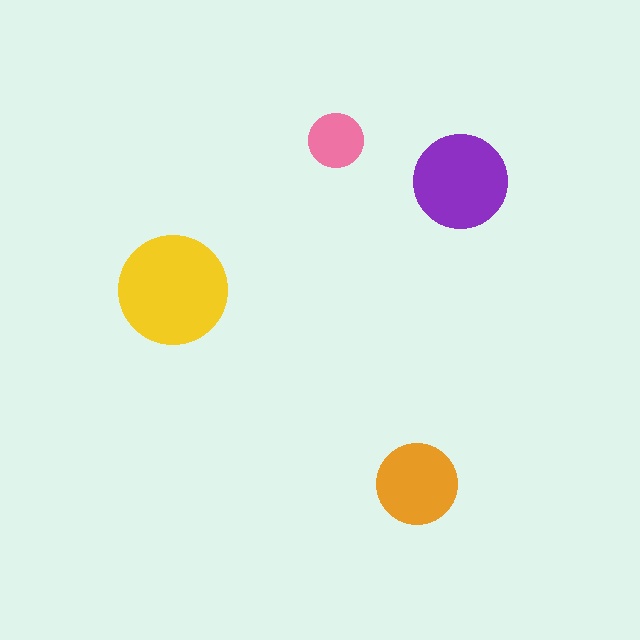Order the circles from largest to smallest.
the yellow one, the purple one, the orange one, the pink one.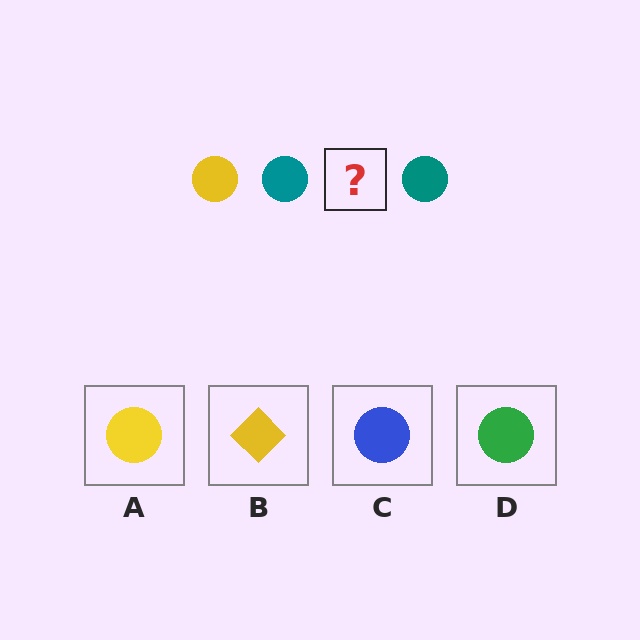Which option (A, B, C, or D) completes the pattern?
A.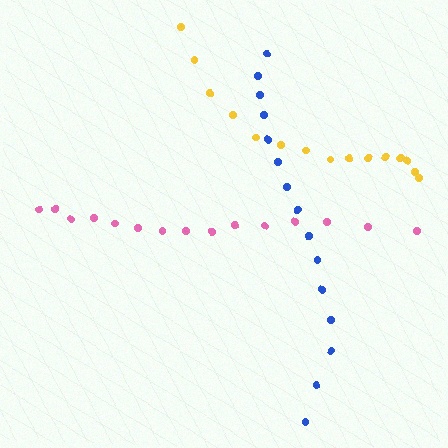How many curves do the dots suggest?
There are 3 distinct paths.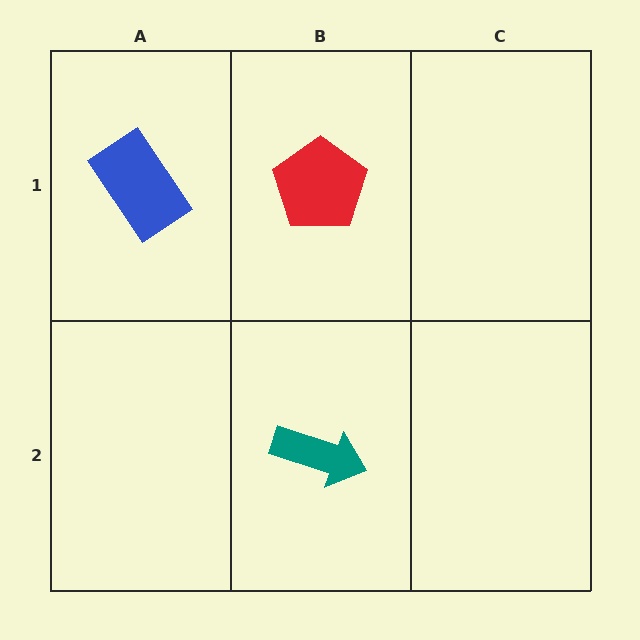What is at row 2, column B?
A teal arrow.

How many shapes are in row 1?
2 shapes.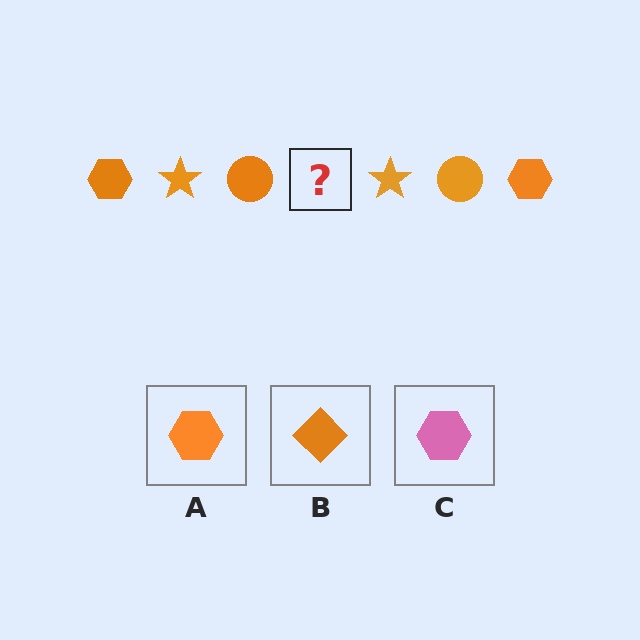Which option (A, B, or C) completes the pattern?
A.